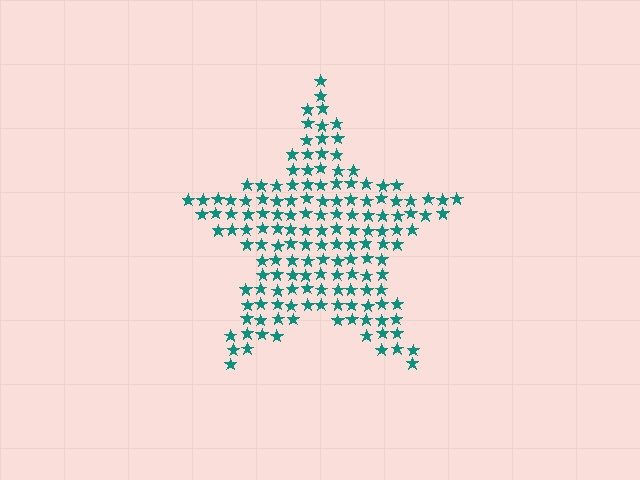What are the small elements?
The small elements are stars.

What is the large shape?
The large shape is a star.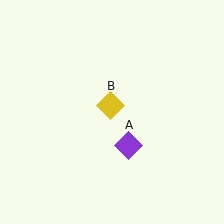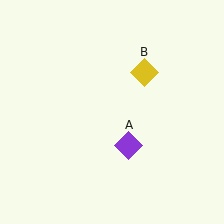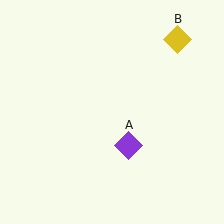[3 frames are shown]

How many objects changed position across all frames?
1 object changed position: yellow diamond (object B).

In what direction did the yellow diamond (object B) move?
The yellow diamond (object B) moved up and to the right.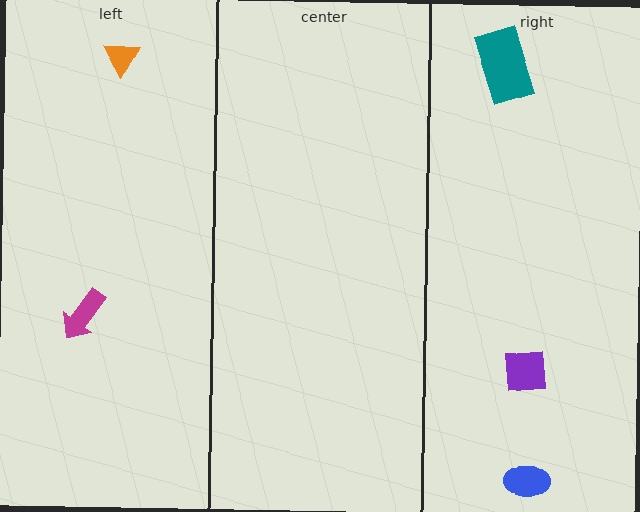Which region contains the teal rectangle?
The right region.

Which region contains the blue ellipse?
The right region.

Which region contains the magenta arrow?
The left region.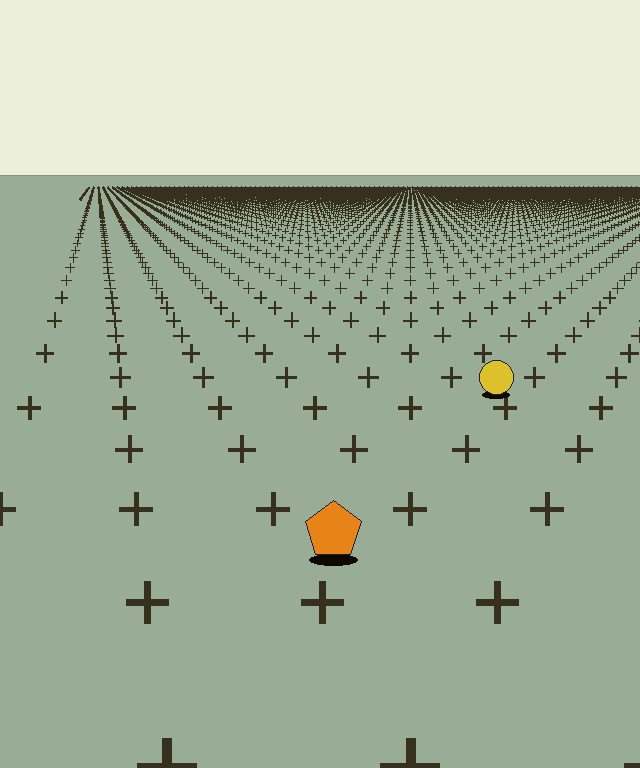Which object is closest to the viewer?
The orange pentagon is closest. The texture marks near it are larger and more spread out.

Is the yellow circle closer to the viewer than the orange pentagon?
No. The orange pentagon is closer — you can tell from the texture gradient: the ground texture is coarser near it.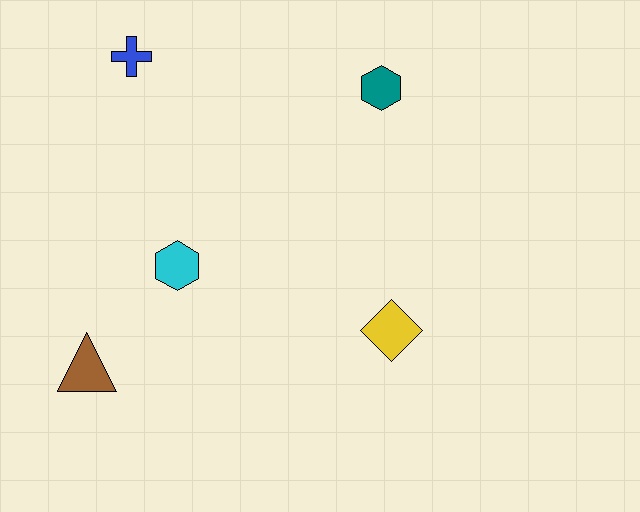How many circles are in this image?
There are no circles.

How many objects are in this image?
There are 5 objects.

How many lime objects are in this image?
There are no lime objects.